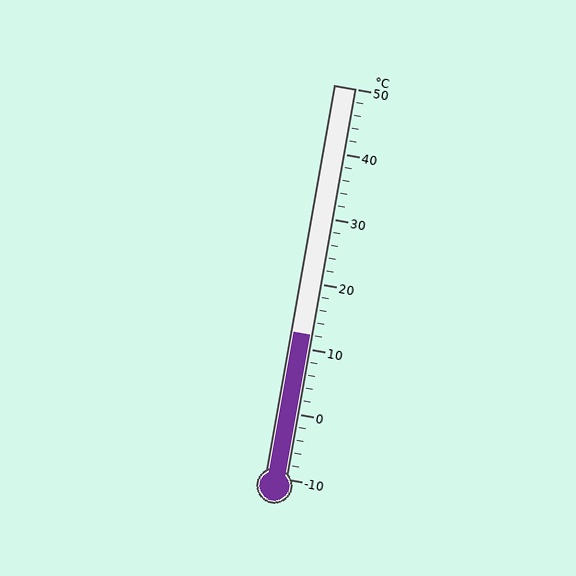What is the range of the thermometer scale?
The thermometer scale ranges from -10°C to 50°C.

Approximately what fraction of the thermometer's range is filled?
The thermometer is filled to approximately 35% of its range.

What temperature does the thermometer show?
The thermometer shows approximately 12°C.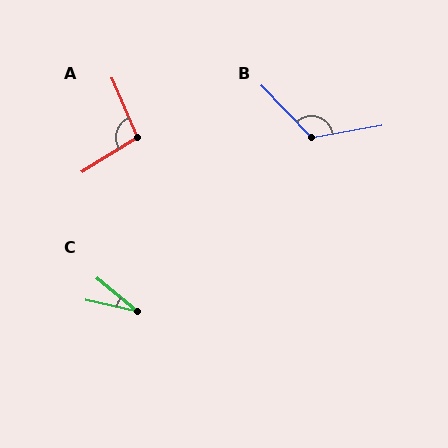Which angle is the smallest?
C, at approximately 27 degrees.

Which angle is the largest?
B, at approximately 124 degrees.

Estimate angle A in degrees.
Approximately 99 degrees.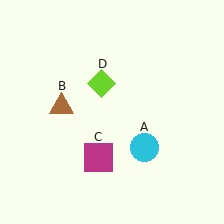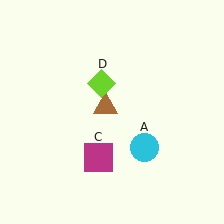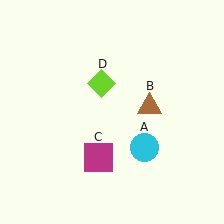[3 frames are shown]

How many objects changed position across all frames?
1 object changed position: brown triangle (object B).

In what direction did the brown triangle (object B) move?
The brown triangle (object B) moved right.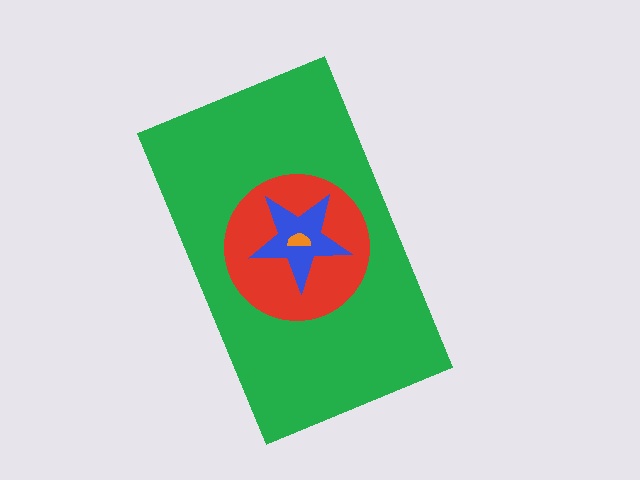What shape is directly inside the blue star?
The orange semicircle.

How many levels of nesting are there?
4.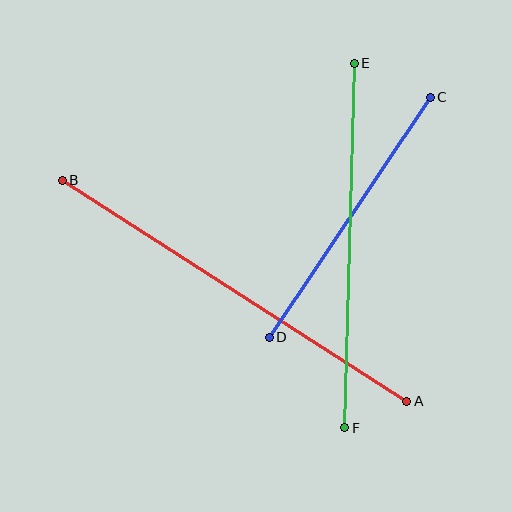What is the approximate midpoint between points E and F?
The midpoint is at approximately (350, 245) pixels.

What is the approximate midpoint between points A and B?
The midpoint is at approximately (234, 291) pixels.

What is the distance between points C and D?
The distance is approximately 289 pixels.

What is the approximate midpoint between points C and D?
The midpoint is at approximately (350, 217) pixels.